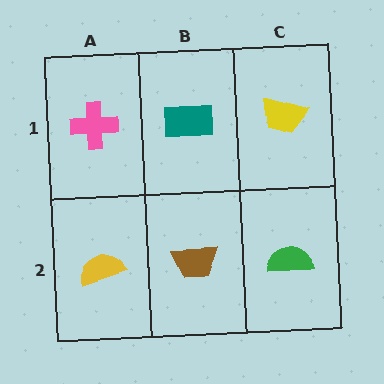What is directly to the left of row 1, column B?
A pink cross.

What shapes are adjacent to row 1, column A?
A yellow semicircle (row 2, column A), a teal rectangle (row 1, column B).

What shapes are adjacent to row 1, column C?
A green semicircle (row 2, column C), a teal rectangle (row 1, column B).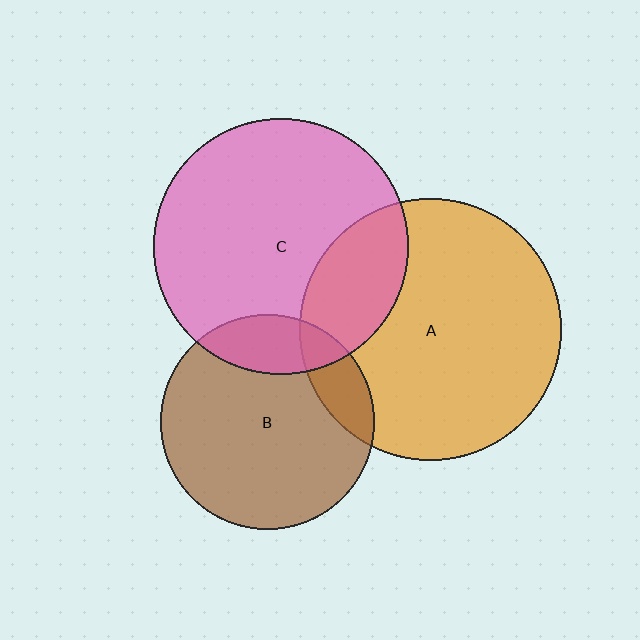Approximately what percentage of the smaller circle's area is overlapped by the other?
Approximately 15%.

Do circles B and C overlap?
Yes.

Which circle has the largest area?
Circle A (orange).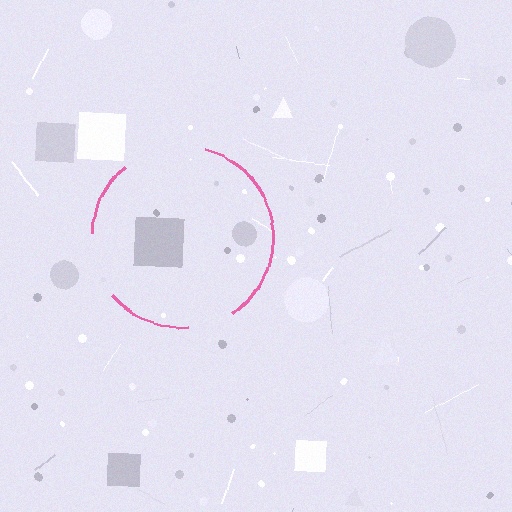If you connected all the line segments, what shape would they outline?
They would outline a circle.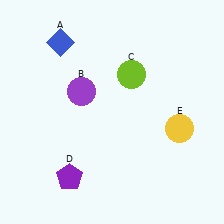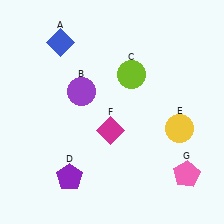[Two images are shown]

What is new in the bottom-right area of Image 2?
A pink pentagon (G) was added in the bottom-right area of Image 2.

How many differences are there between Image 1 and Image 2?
There are 2 differences between the two images.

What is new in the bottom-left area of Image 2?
A magenta diamond (F) was added in the bottom-left area of Image 2.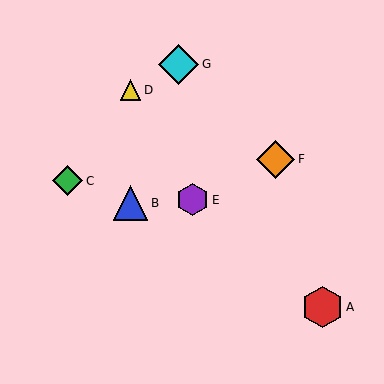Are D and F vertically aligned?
No, D is at x≈130 and F is at x≈276.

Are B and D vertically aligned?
Yes, both are at x≈130.